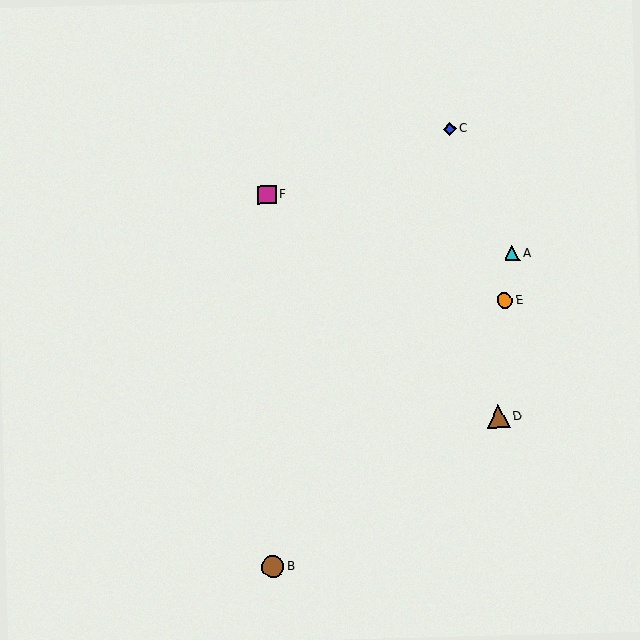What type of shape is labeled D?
Shape D is a brown triangle.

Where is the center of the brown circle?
The center of the brown circle is at (273, 567).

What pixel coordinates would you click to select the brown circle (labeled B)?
Click at (273, 567) to select the brown circle B.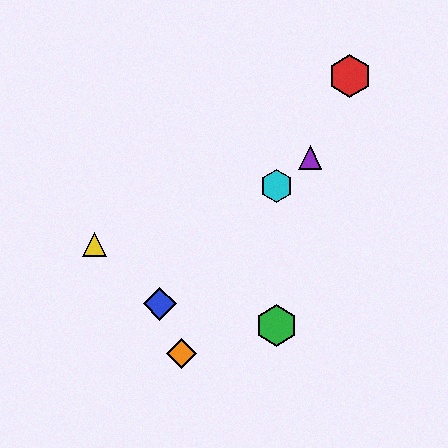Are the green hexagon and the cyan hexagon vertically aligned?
Yes, both are at x≈276.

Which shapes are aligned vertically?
The green hexagon, the cyan hexagon are aligned vertically.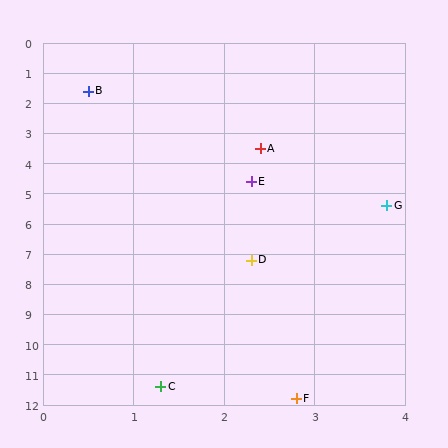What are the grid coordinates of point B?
Point B is at approximately (0.5, 1.6).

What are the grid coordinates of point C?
Point C is at approximately (1.3, 11.4).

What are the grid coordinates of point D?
Point D is at approximately (2.3, 7.2).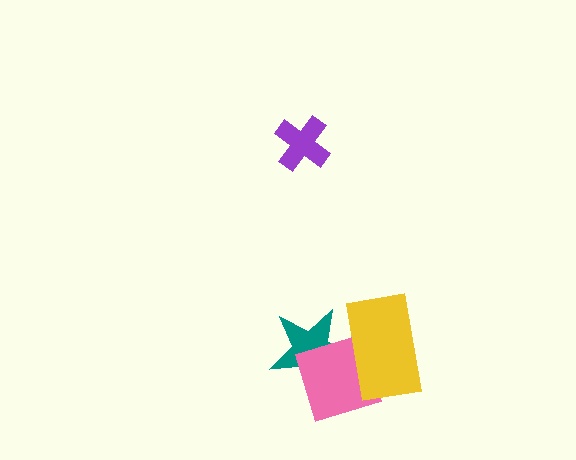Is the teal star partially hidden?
Yes, it is partially covered by another shape.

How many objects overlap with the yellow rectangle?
2 objects overlap with the yellow rectangle.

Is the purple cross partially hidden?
No, no other shape covers it.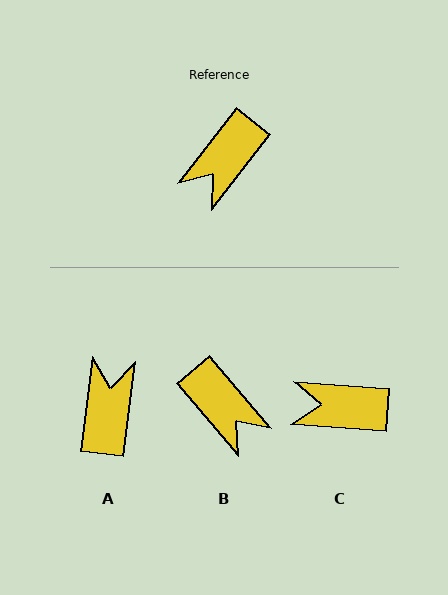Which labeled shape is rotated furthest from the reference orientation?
A, about 149 degrees away.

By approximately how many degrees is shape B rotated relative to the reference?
Approximately 78 degrees counter-clockwise.